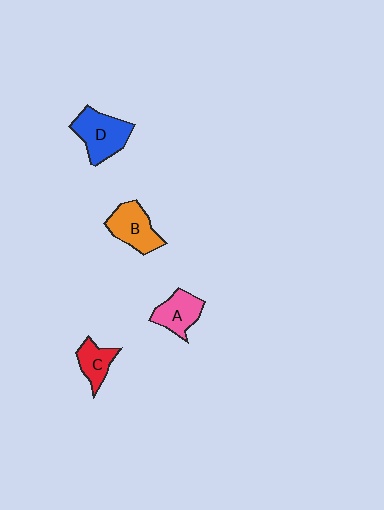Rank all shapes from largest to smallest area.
From largest to smallest: D (blue), B (orange), A (pink), C (red).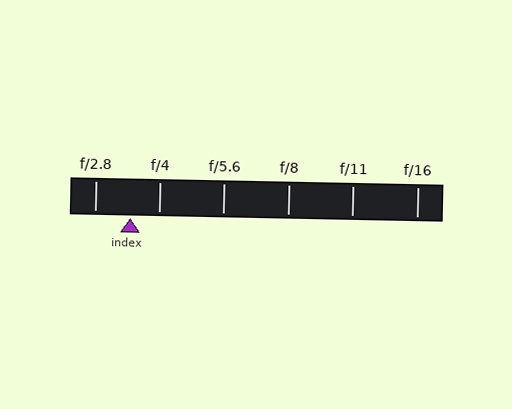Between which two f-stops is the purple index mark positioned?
The index mark is between f/2.8 and f/4.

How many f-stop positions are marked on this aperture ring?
There are 6 f-stop positions marked.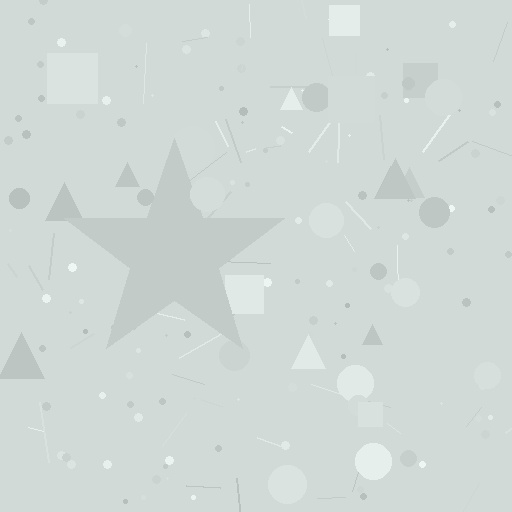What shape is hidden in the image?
A star is hidden in the image.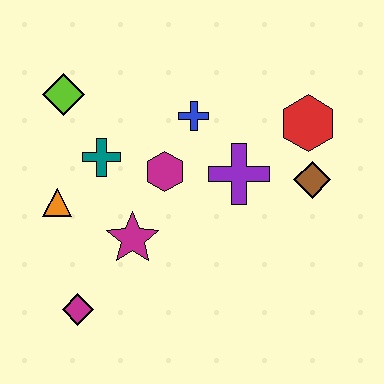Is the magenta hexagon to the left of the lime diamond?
No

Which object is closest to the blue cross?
The magenta hexagon is closest to the blue cross.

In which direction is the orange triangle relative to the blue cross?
The orange triangle is to the left of the blue cross.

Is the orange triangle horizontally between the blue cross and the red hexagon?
No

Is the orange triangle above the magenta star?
Yes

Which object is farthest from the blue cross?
The magenta diamond is farthest from the blue cross.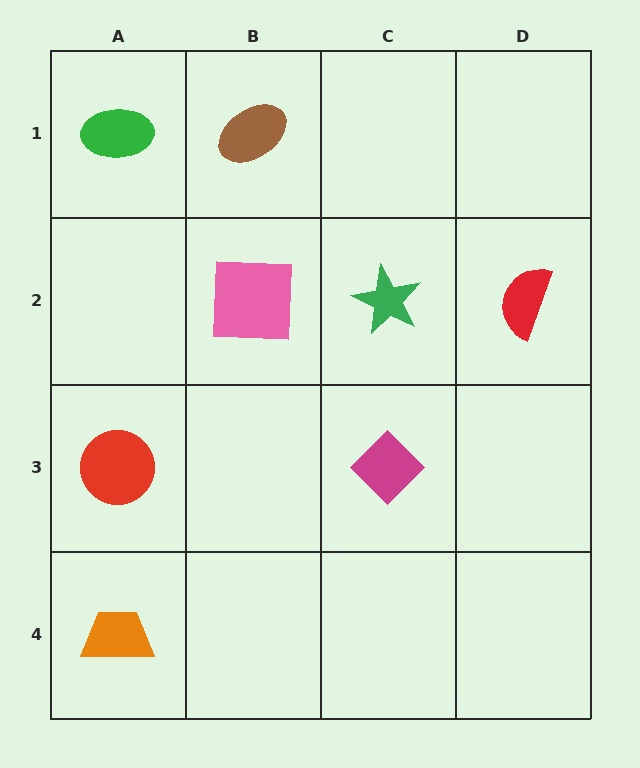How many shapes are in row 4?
1 shape.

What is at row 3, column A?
A red circle.